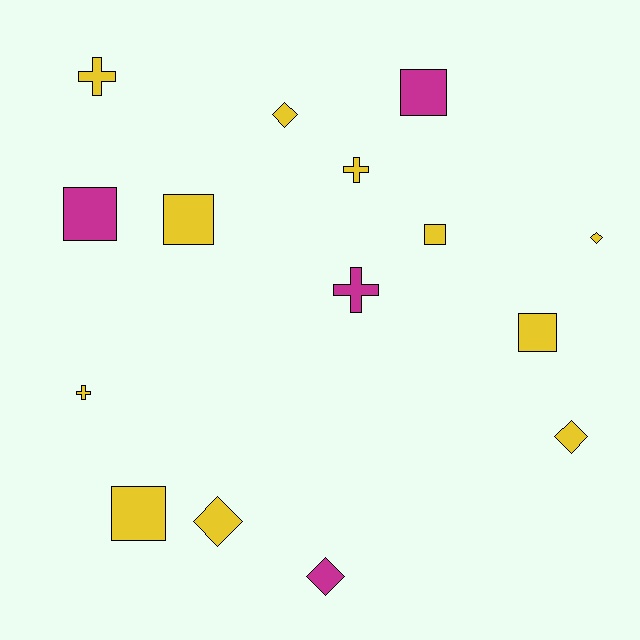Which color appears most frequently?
Yellow, with 11 objects.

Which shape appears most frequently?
Square, with 6 objects.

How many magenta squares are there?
There are 2 magenta squares.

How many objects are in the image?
There are 15 objects.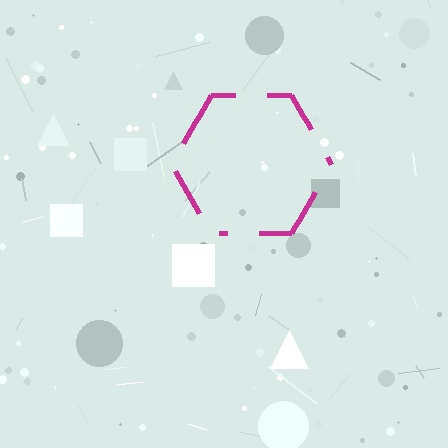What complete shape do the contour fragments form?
The contour fragments form a hexagon.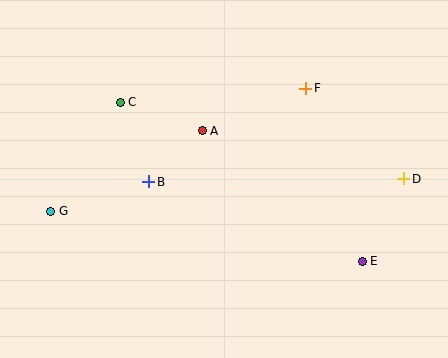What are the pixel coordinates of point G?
Point G is at (51, 211).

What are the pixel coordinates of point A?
Point A is at (202, 131).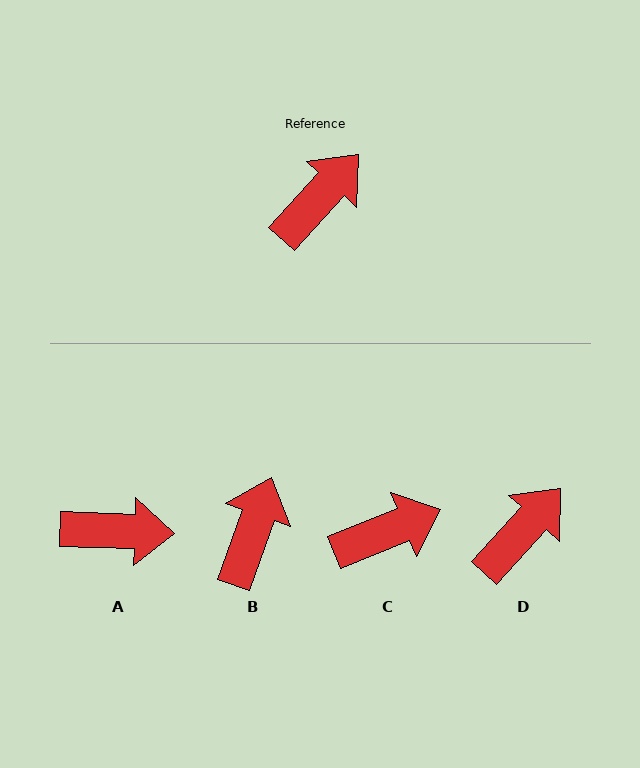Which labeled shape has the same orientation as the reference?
D.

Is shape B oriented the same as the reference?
No, it is off by about 23 degrees.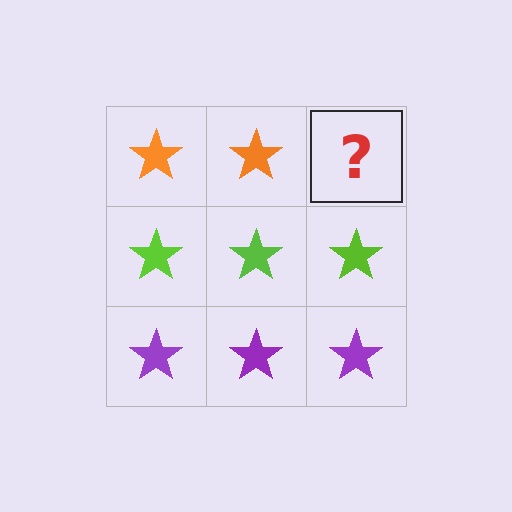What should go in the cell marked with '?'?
The missing cell should contain an orange star.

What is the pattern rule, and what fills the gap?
The rule is that each row has a consistent color. The gap should be filled with an orange star.